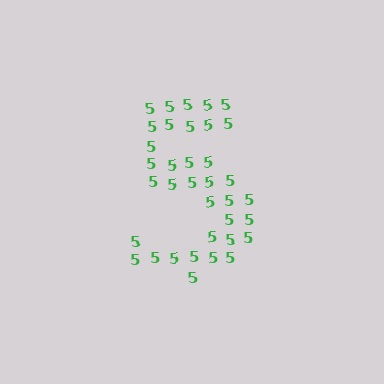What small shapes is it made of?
It is made of small digit 5's.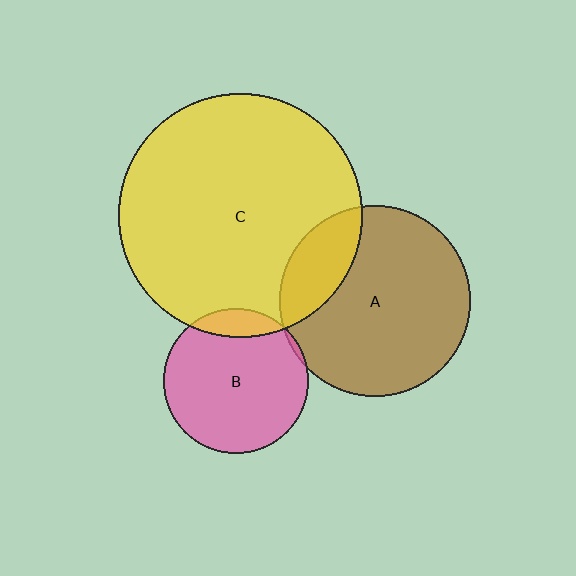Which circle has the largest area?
Circle C (yellow).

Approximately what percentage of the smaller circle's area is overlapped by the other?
Approximately 5%.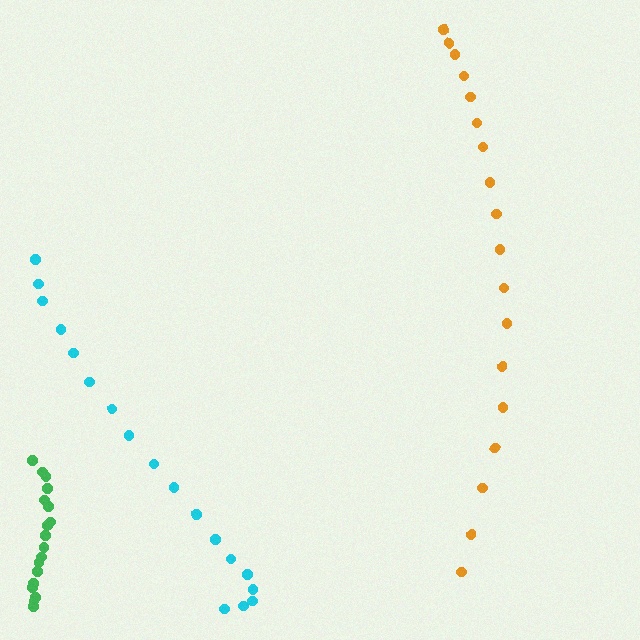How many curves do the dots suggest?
There are 3 distinct paths.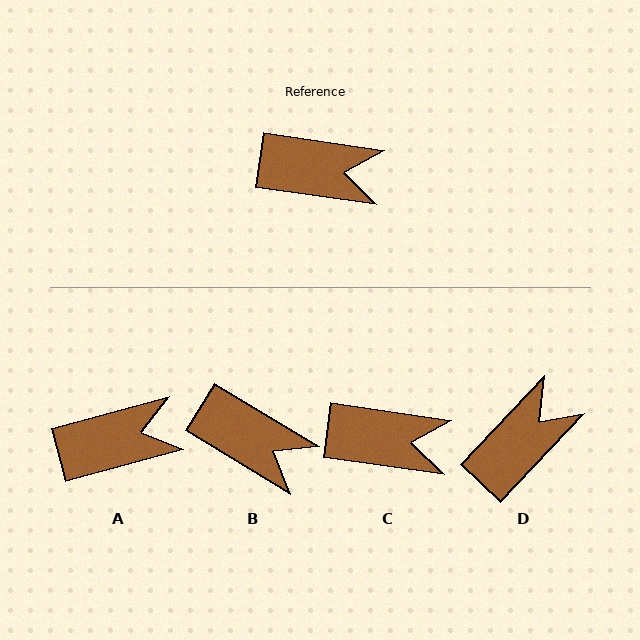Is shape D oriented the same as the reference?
No, it is off by about 55 degrees.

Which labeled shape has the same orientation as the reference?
C.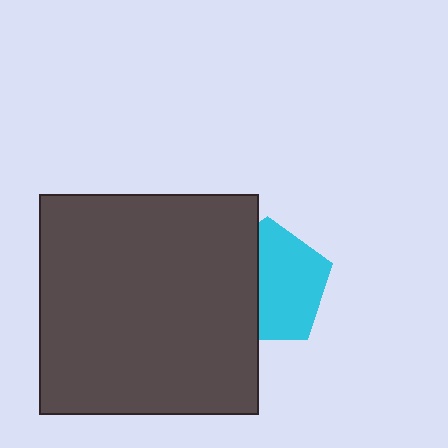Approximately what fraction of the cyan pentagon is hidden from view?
Roughly 41% of the cyan pentagon is hidden behind the dark gray square.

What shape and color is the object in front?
The object in front is a dark gray square.